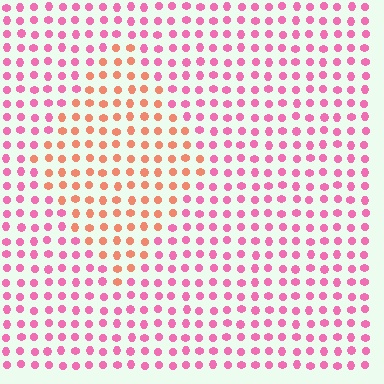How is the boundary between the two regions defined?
The boundary is defined purely by a slight shift in hue (about 45 degrees). Spacing, size, and orientation are identical on both sides.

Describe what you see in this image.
The image is filled with small pink elements in a uniform arrangement. A diamond-shaped region is visible where the elements are tinted to a slightly different hue, forming a subtle color boundary.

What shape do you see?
I see a diamond.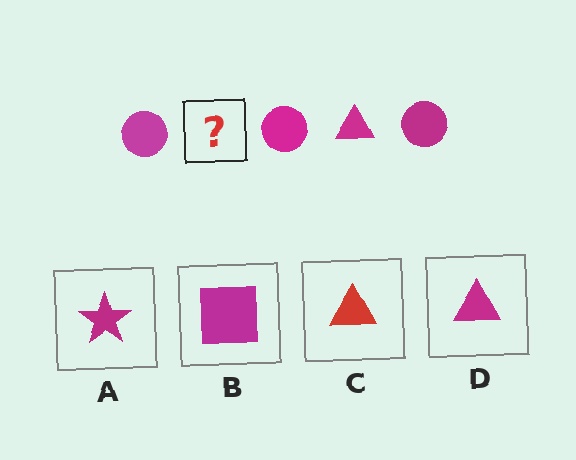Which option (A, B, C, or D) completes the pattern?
D.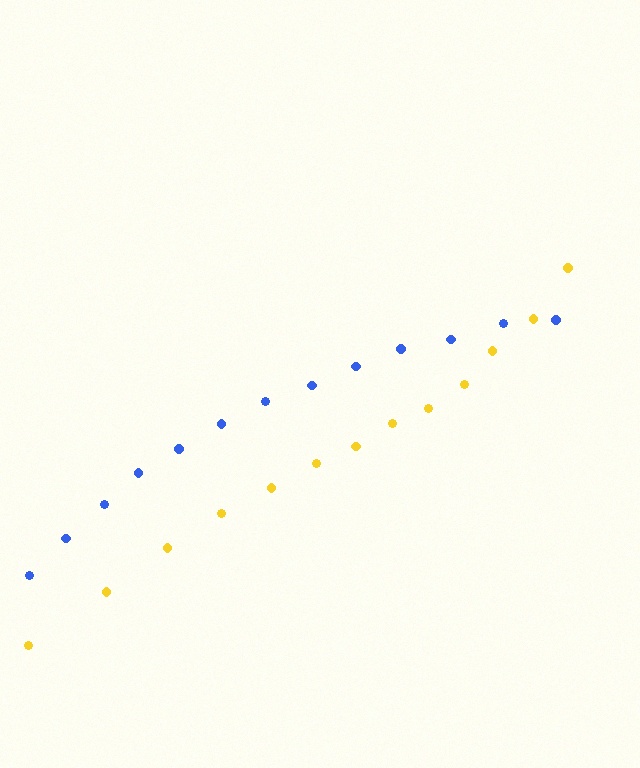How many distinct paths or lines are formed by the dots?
There are 2 distinct paths.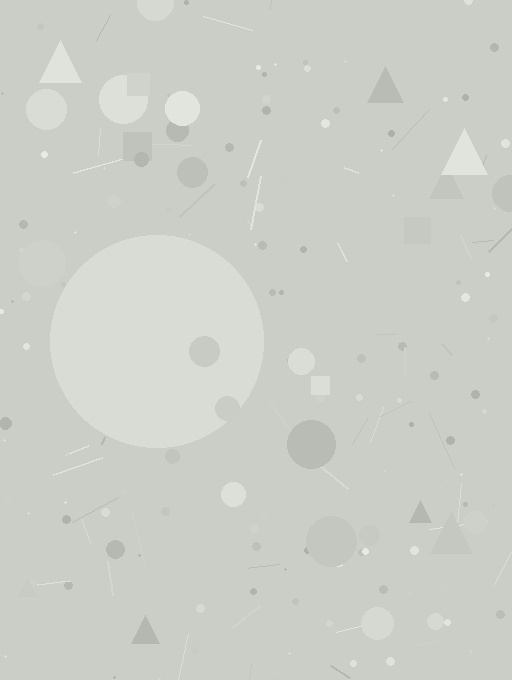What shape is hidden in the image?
A circle is hidden in the image.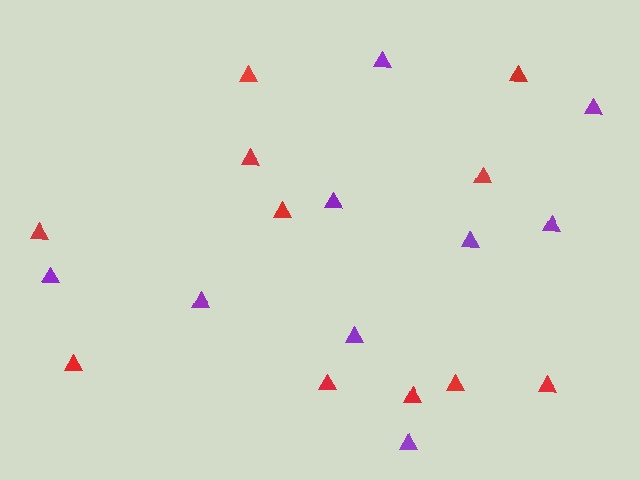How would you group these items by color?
There are 2 groups: one group of red triangles (11) and one group of purple triangles (9).